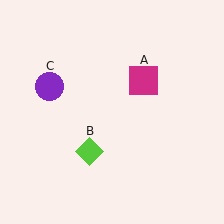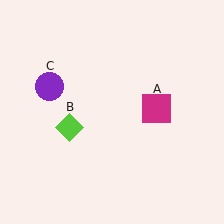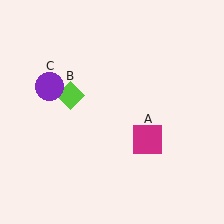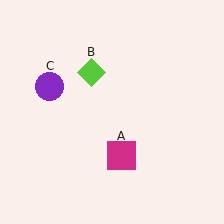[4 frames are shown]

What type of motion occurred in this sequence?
The magenta square (object A), lime diamond (object B) rotated clockwise around the center of the scene.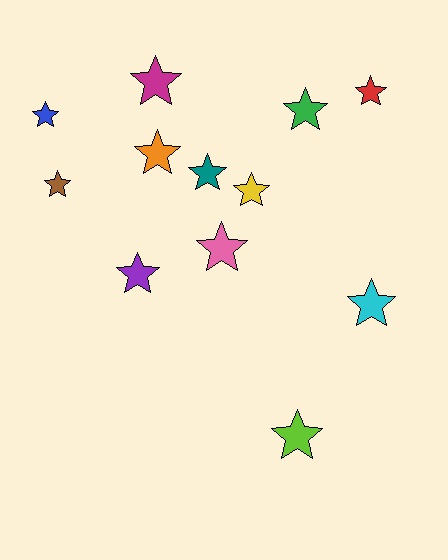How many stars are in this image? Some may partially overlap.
There are 12 stars.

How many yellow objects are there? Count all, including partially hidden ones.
There is 1 yellow object.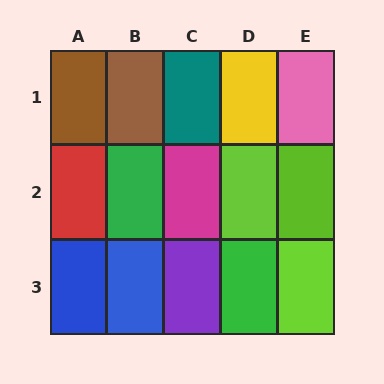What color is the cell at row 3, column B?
Blue.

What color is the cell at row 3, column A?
Blue.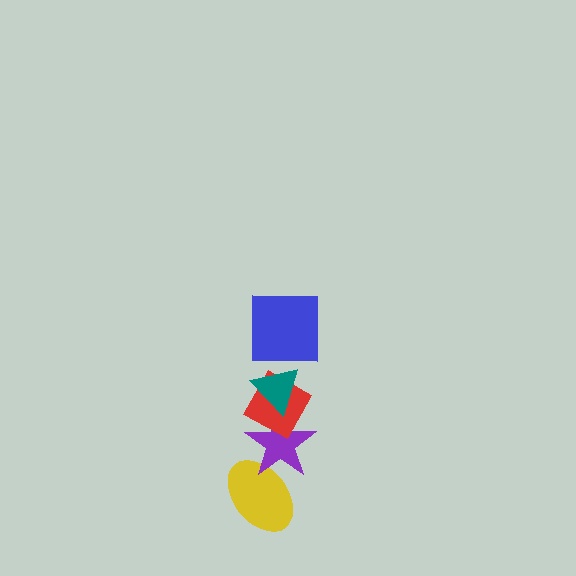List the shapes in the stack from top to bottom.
From top to bottom: the blue square, the teal triangle, the red diamond, the purple star, the yellow ellipse.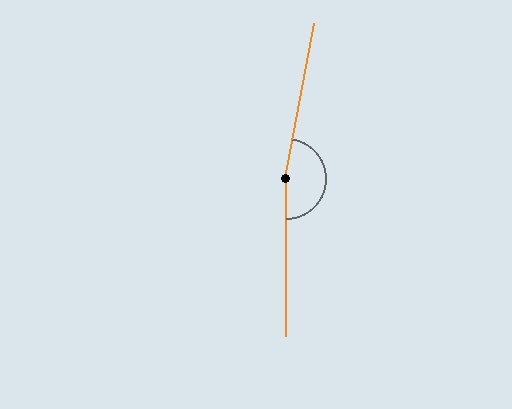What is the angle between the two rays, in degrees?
Approximately 170 degrees.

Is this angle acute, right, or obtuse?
It is obtuse.